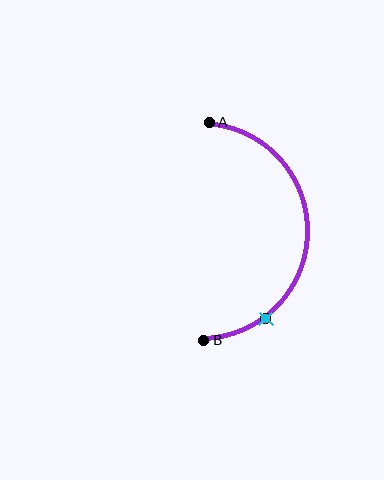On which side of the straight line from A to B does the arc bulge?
The arc bulges to the right of the straight line connecting A and B.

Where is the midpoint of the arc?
The arc midpoint is the point on the curve farthest from the straight line joining A and B. It sits to the right of that line.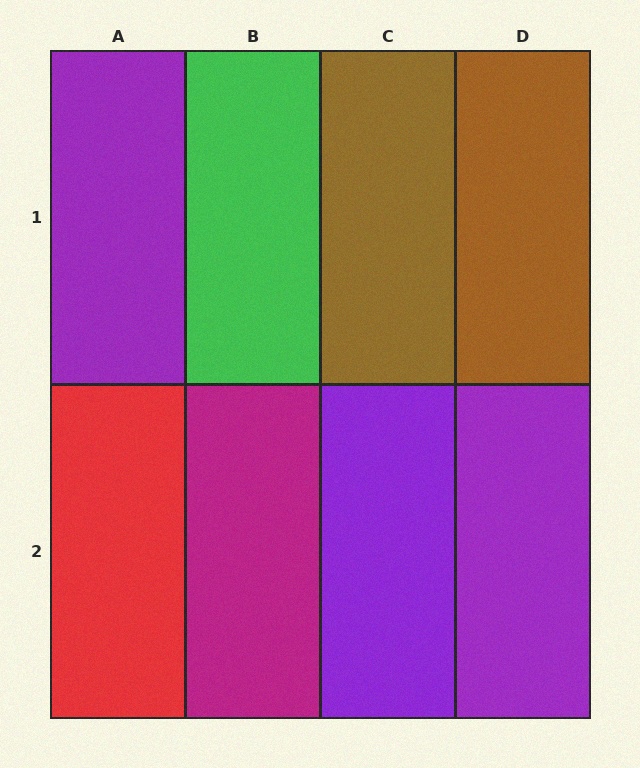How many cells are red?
1 cell is red.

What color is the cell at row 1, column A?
Purple.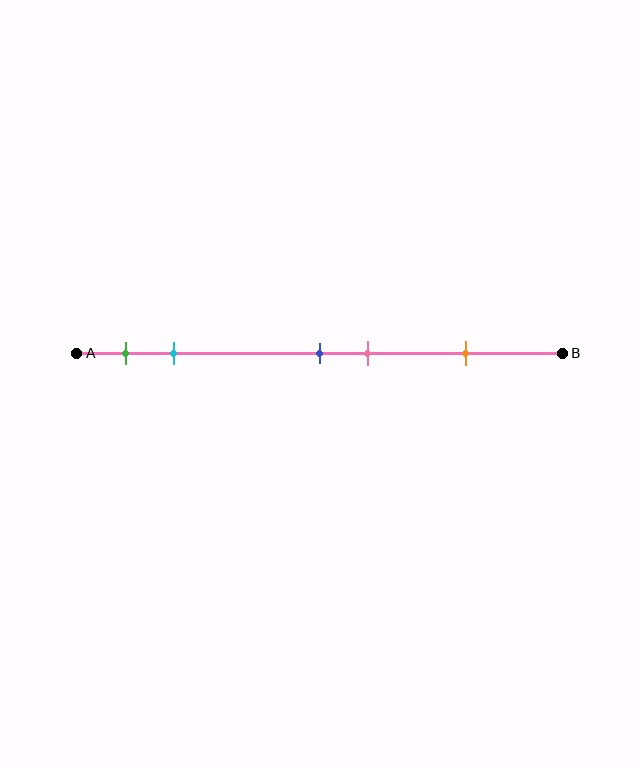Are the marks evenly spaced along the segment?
No, the marks are not evenly spaced.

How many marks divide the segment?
There are 5 marks dividing the segment.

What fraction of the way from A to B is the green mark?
The green mark is approximately 10% (0.1) of the way from A to B.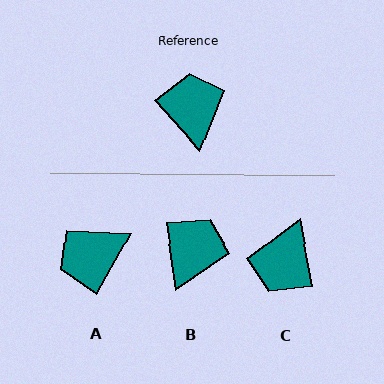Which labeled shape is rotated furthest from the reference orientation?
C, about 149 degrees away.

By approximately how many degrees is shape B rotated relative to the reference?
Approximately 34 degrees clockwise.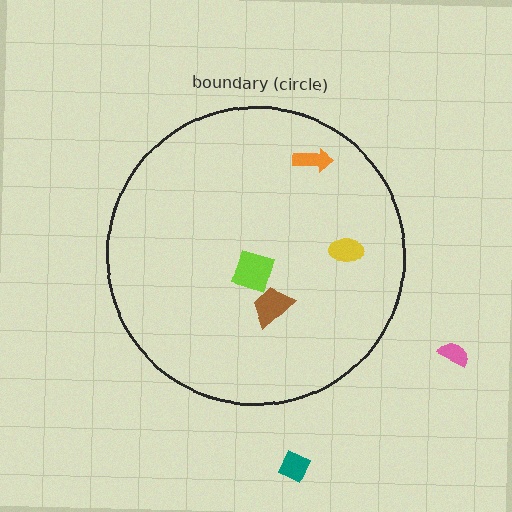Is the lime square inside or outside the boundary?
Inside.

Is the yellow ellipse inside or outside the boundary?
Inside.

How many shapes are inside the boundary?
4 inside, 2 outside.